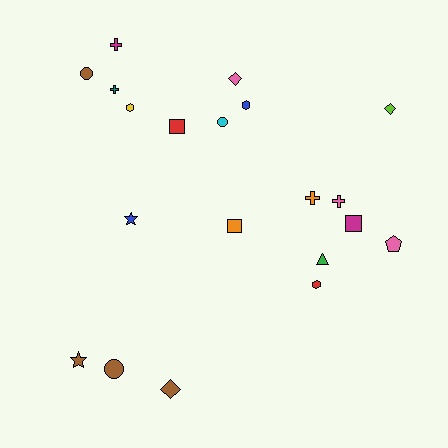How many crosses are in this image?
There are 4 crosses.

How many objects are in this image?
There are 20 objects.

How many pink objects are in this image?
There are 3 pink objects.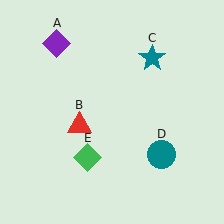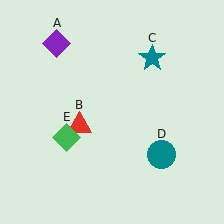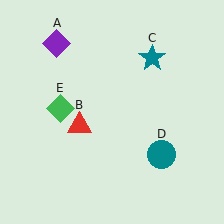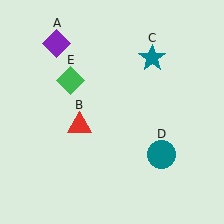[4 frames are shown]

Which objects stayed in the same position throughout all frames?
Purple diamond (object A) and red triangle (object B) and teal star (object C) and teal circle (object D) remained stationary.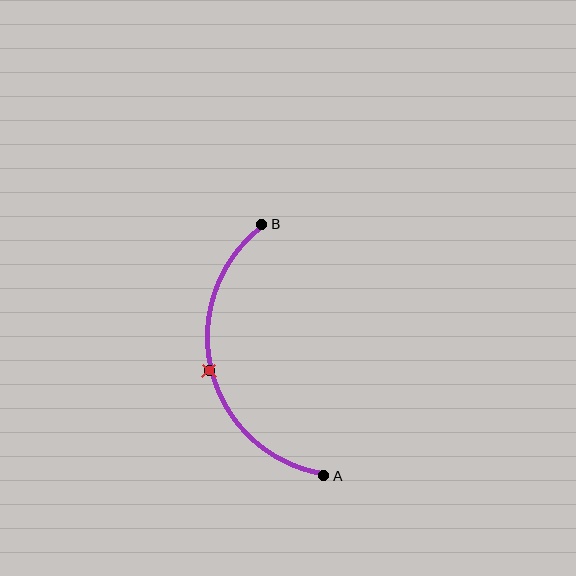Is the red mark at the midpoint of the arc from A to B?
Yes. The red mark lies on the arc at equal arc-length from both A and B — it is the arc midpoint.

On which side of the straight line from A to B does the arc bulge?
The arc bulges to the left of the straight line connecting A and B.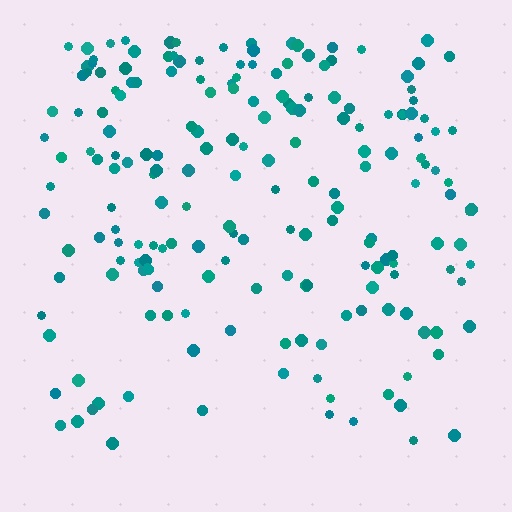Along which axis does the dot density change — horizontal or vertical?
Vertical.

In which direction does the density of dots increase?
From bottom to top, with the top side densest.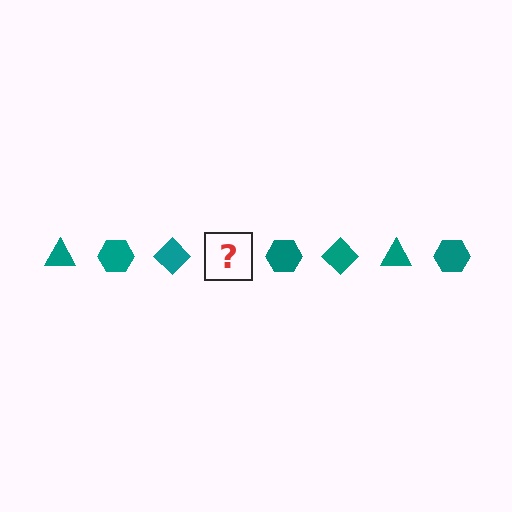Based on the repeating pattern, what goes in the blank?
The blank should be a teal triangle.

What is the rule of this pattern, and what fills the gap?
The rule is that the pattern cycles through triangle, hexagon, diamond shapes in teal. The gap should be filled with a teal triangle.